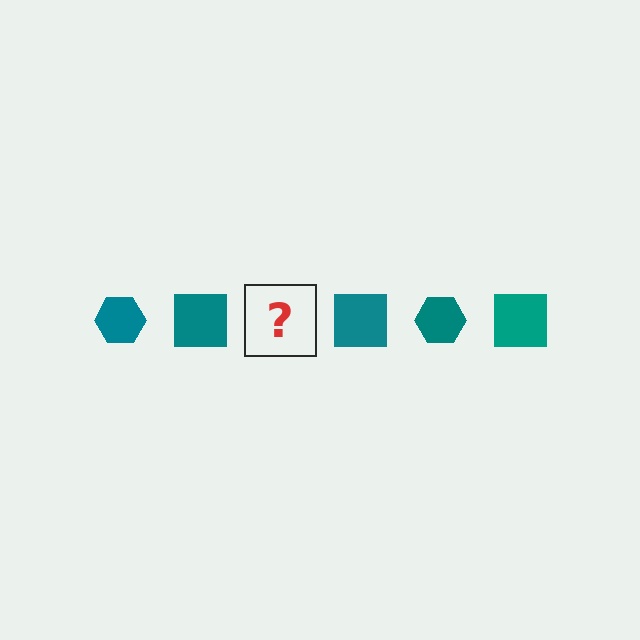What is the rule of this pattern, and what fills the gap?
The rule is that the pattern cycles through hexagon, square shapes in teal. The gap should be filled with a teal hexagon.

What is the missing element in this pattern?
The missing element is a teal hexagon.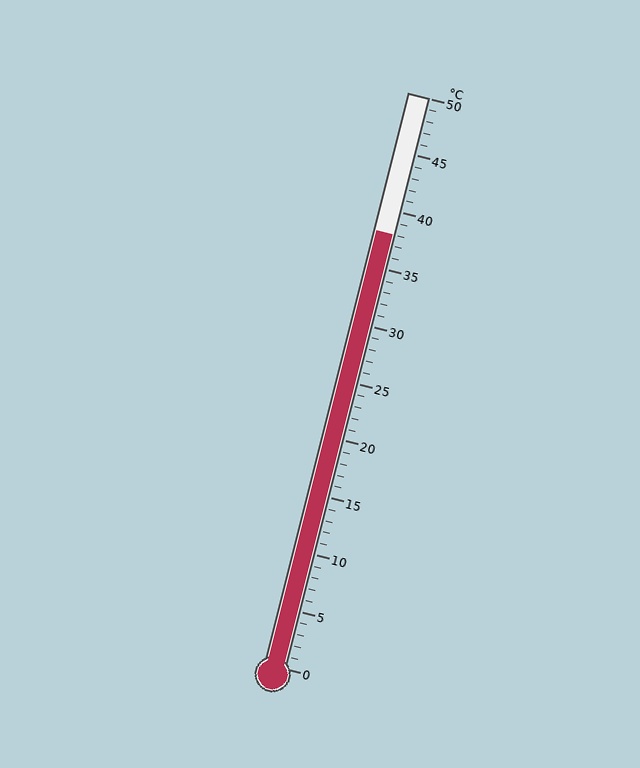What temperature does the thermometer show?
The thermometer shows approximately 38°C.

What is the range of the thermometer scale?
The thermometer scale ranges from 0°C to 50°C.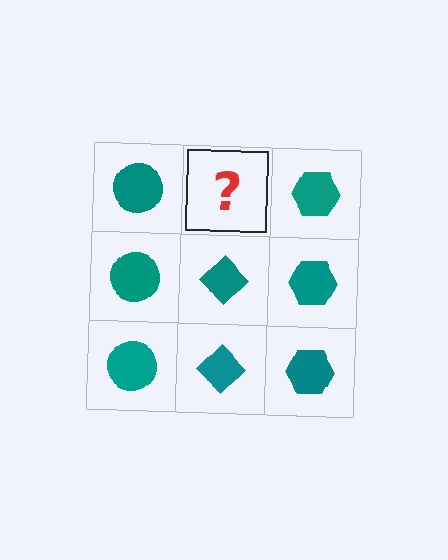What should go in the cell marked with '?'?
The missing cell should contain a teal diamond.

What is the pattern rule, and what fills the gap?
The rule is that each column has a consistent shape. The gap should be filled with a teal diamond.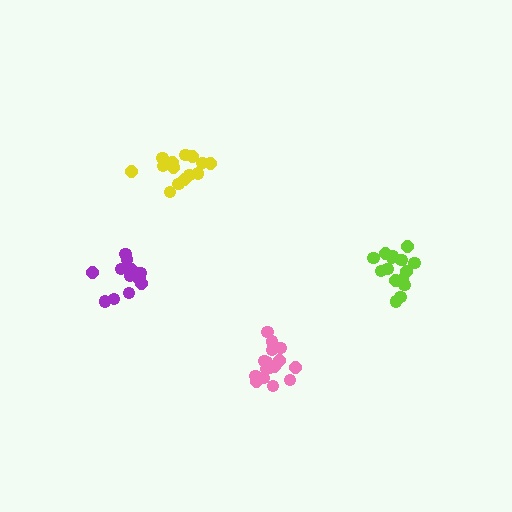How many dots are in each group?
Group 1: 15 dots, Group 2: 14 dots, Group 3: 17 dots, Group 4: 15 dots (61 total).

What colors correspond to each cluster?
The clusters are colored: lime, yellow, pink, purple.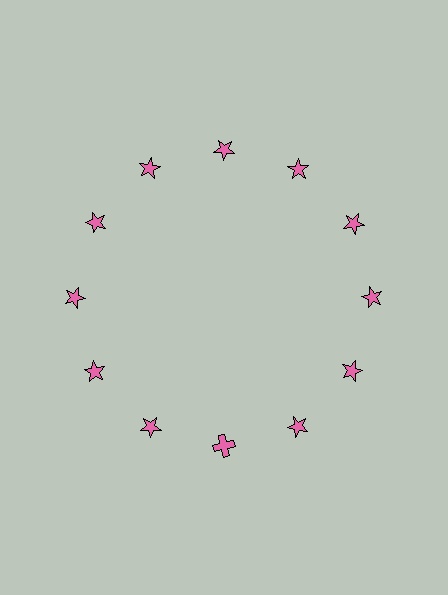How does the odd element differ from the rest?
It has a different shape: cross instead of star.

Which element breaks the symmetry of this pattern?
The pink cross at roughly the 6 o'clock position breaks the symmetry. All other shapes are pink stars.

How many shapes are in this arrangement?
There are 12 shapes arranged in a ring pattern.